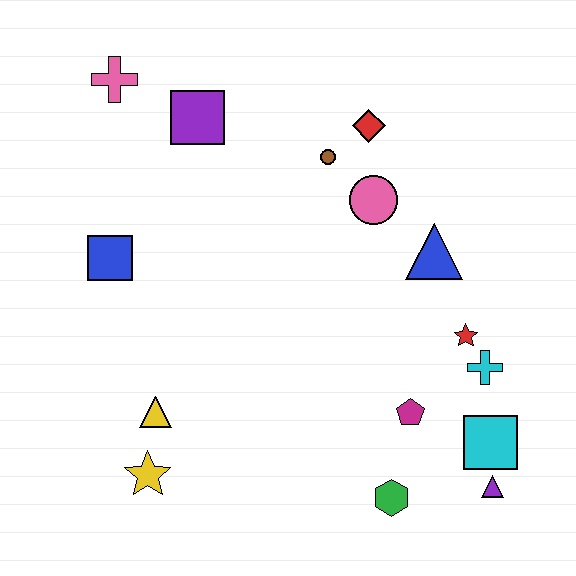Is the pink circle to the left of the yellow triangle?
No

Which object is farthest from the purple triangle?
The pink cross is farthest from the purple triangle.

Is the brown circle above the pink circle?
Yes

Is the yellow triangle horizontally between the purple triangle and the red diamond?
No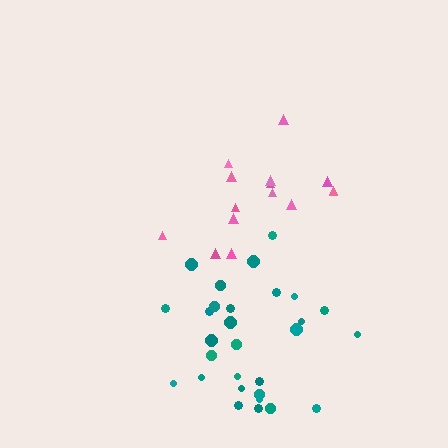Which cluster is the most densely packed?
Teal.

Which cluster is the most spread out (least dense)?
Pink.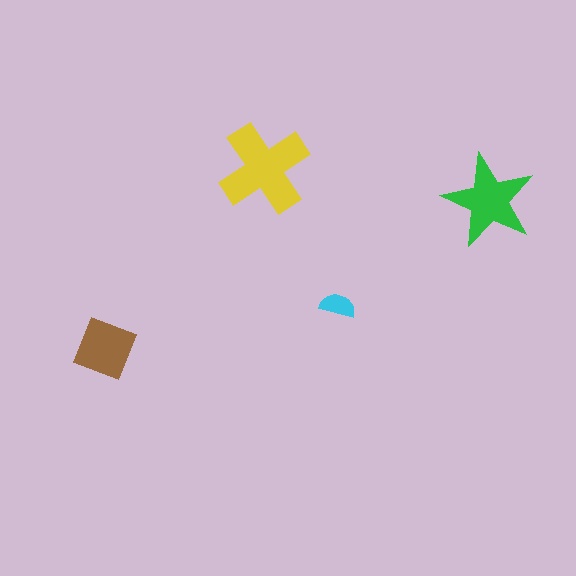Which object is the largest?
The yellow cross.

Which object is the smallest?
The cyan semicircle.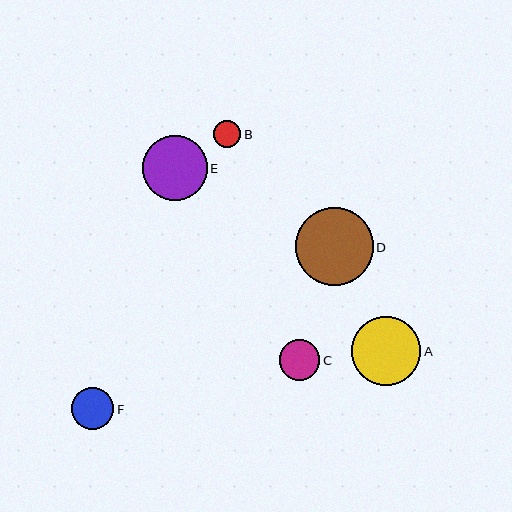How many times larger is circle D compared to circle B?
Circle D is approximately 2.8 times the size of circle B.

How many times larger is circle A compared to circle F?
Circle A is approximately 1.7 times the size of circle F.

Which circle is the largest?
Circle D is the largest with a size of approximately 78 pixels.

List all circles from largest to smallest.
From largest to smallest: D, A, E, F, C, B.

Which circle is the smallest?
Circle B is the smallest with a size of approximately 28 pixels.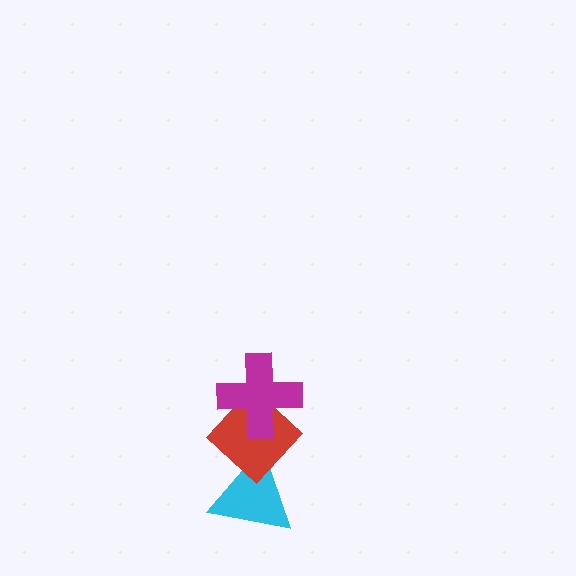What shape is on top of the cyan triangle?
The red diamond is on top of the cyan triangle.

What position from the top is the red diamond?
The red diamond is 2nd from the top.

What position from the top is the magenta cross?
The magenta cross is 1st from the top.